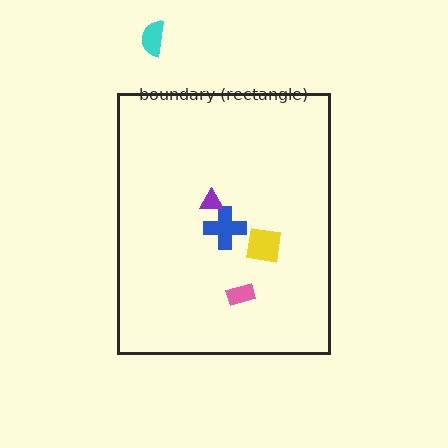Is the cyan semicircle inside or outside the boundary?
Outside.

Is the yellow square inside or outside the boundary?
Inside.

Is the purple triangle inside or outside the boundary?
Inside.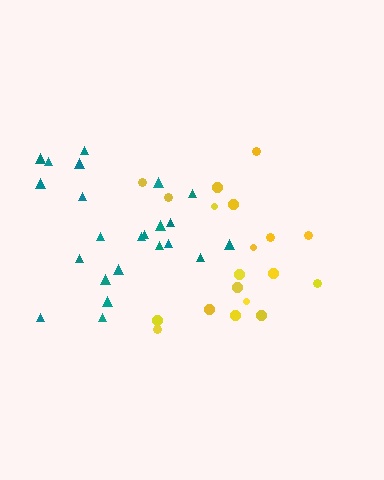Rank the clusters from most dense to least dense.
teal, yellow.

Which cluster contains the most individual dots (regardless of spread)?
Teal (23).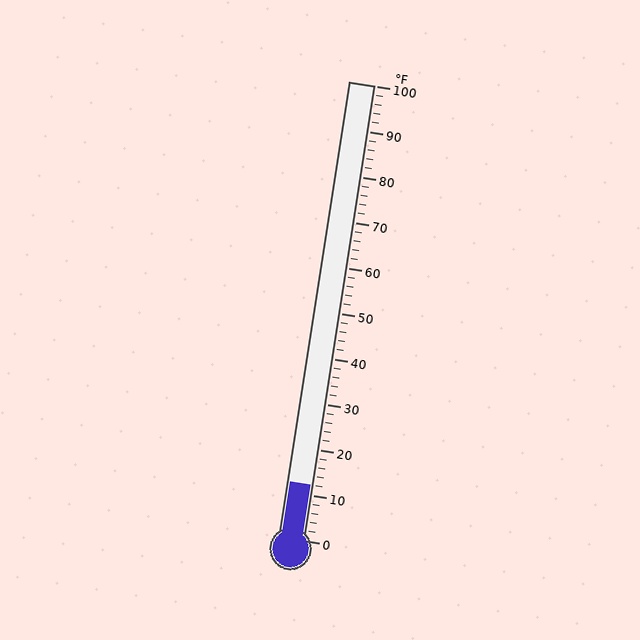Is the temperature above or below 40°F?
The temperature is below 40°F.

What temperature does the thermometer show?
The thermometer shows approximately 12°F.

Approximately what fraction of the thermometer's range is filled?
The thermometer is filled to approximately 10% of its range.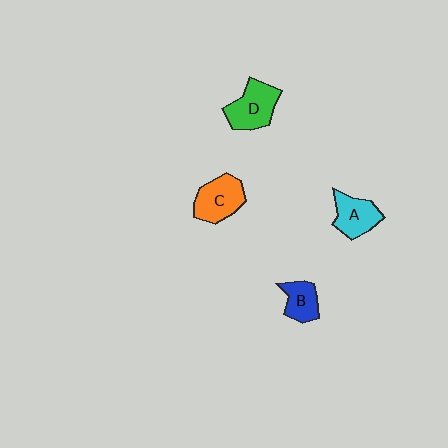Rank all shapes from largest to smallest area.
From largest to smallest: D (green), C (orange), A (cyan), B (blue).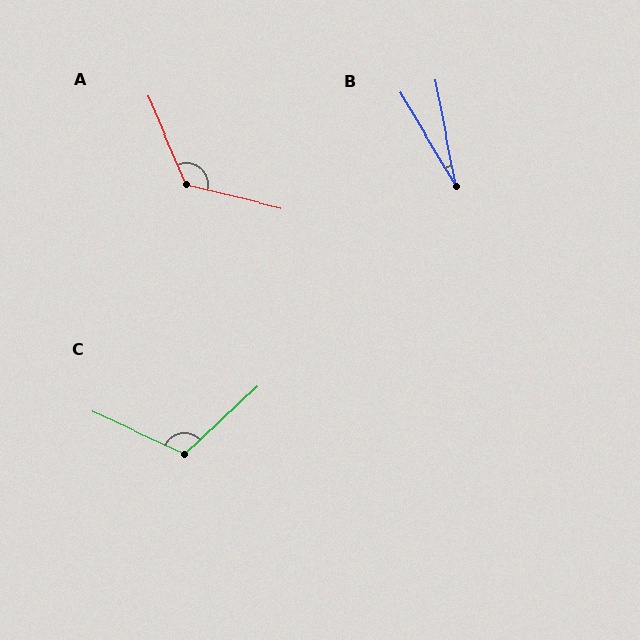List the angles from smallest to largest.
B (20°), C (113°), A (127°).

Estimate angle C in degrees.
Approximately 113 degrees.